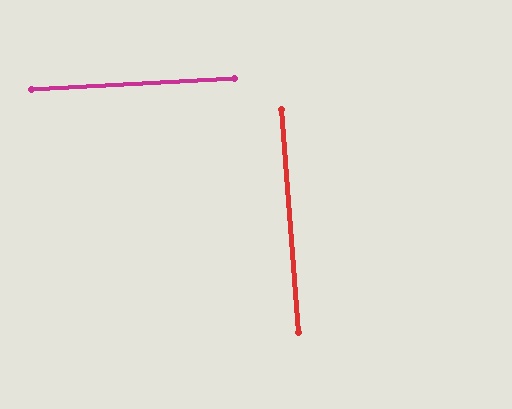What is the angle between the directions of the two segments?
Approximately 89 degrees.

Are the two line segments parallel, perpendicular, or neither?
Perpendicular — they meet at approximately 89°.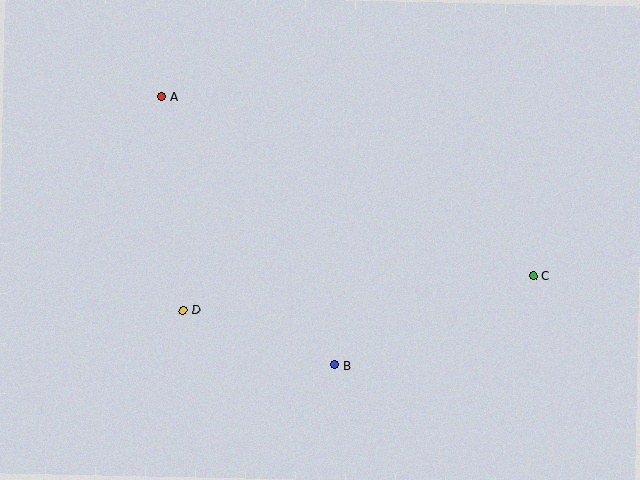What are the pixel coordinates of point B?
Point B is at (335, 365).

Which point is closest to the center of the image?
Point B at (335, 365) is closest to the center.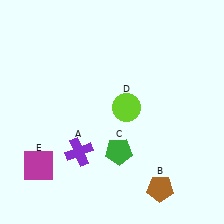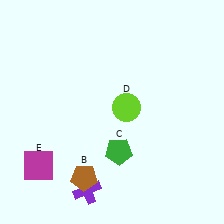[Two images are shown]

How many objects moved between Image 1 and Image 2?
2 objects moved between the two images.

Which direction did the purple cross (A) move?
The purple cross (A) moved down.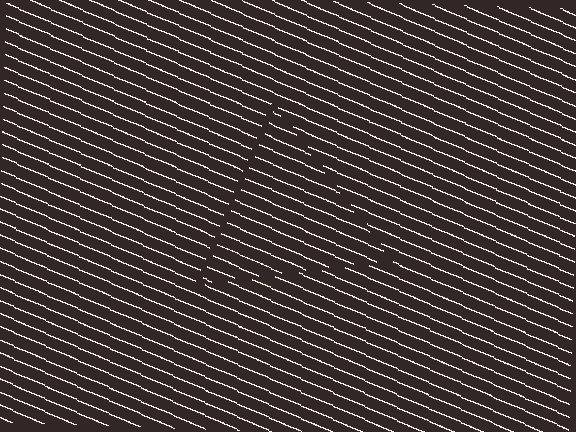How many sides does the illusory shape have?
3 sides — the line-ends trace a triangle.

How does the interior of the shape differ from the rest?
The interior of the shape contains the same grating, shifted by half a period — the contour is defined by the phase discontinuity where line-ends from the inner and outer gratings abut.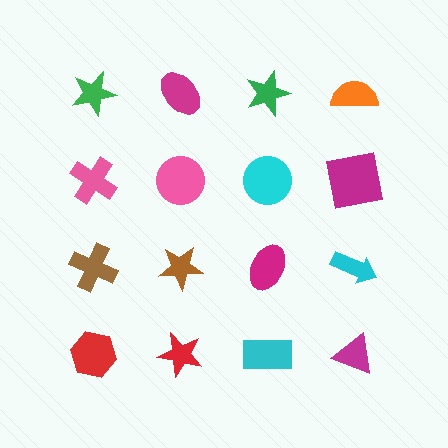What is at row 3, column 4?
A cyan arrow.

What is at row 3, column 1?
A brown cross.